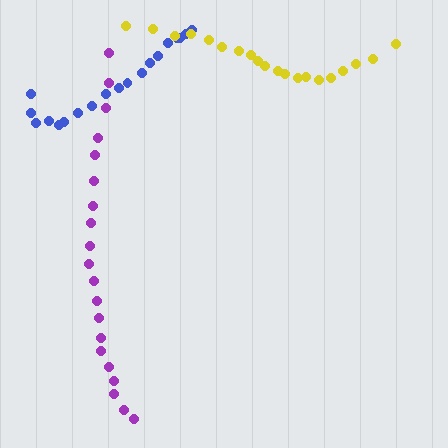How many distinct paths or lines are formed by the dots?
There are 3 distinct paths.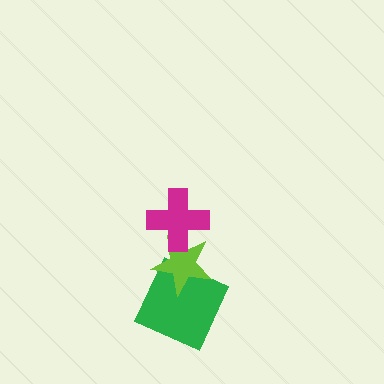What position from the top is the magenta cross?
The magenta cross is 1st from the top.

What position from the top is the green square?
The green square is 3rd from the top.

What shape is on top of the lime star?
The magenta cross is on top of the lime star.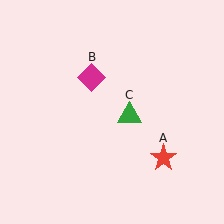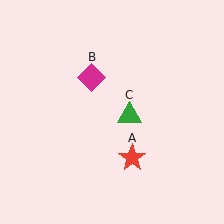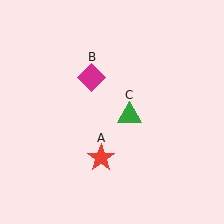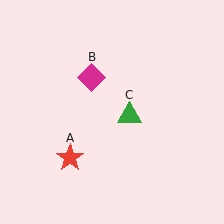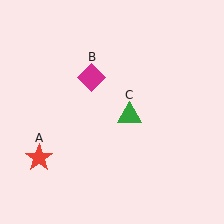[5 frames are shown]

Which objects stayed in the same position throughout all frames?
Magenta diamond (object B) and green triangle (object C) remained stationary.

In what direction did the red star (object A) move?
The red star (object A) moved left.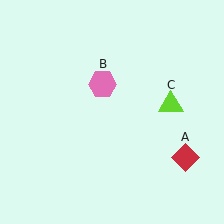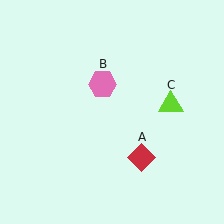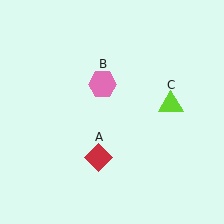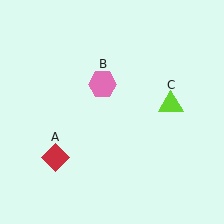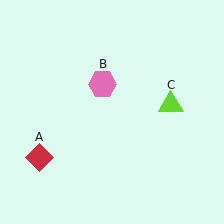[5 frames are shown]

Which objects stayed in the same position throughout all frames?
Pink hexagon (object B) and lime triangle (object C) remained stationary.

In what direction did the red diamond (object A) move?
The red diamond (object A) moved left.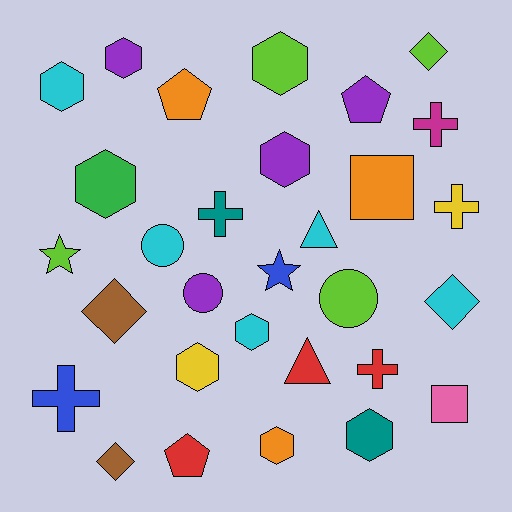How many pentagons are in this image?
There are 3 pentagons.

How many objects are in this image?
There are 30 objects.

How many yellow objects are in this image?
There are 2 yellow objects.